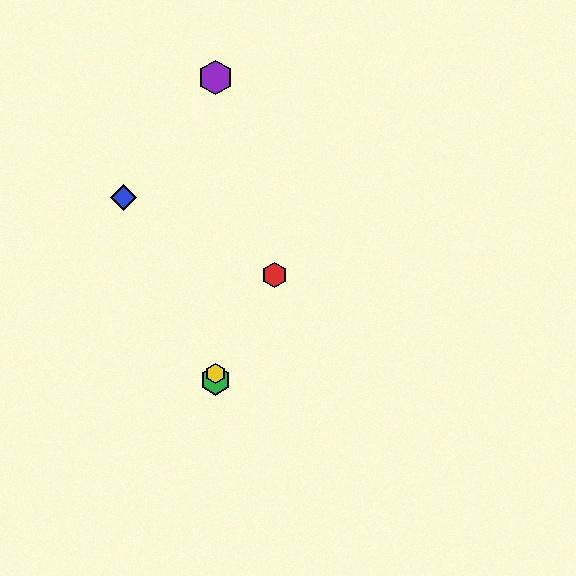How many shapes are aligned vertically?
3 shapes (the green hexagon, the yellow hexagon, the purple hexagon) are aligned vertically.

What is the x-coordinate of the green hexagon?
The green hexagon is at x≈215.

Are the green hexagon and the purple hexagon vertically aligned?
Yes, both are at x≈215.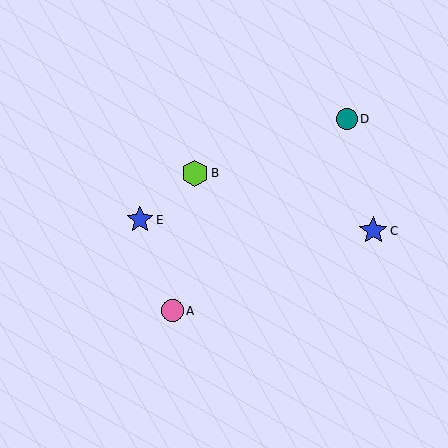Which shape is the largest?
The blue star (labeled C) is the largest.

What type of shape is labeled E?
Shape E is a blue star.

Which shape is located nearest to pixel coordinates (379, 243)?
The blue star (labeled C) at (373, 231) is nearest to that location.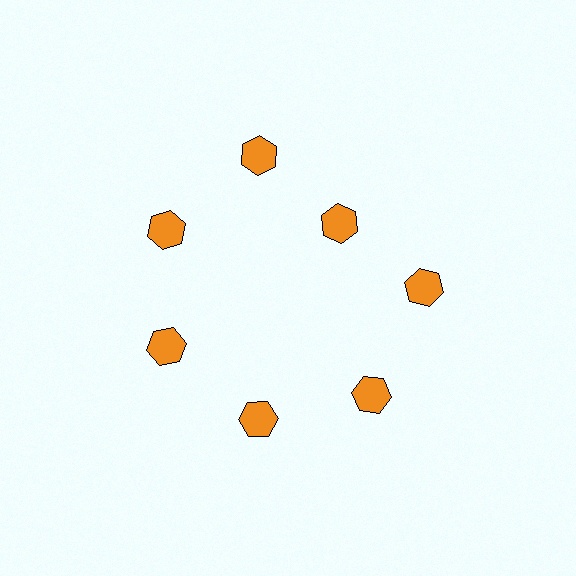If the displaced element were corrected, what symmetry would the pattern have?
It would have 7-fold rotational symmetry — the pattern would map onto itself every 51 degrees.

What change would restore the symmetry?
The symmetry would be restored by moving it outward, back onto the ring so that all 7 hexagons sit at equal angles and equal distance from the center.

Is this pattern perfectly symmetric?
No. The 7 orange hexagons are arranged in a ring, but one element near the 1 o'clock position is pulled inward toward the center, breaking the 7-fold rotational symmetry.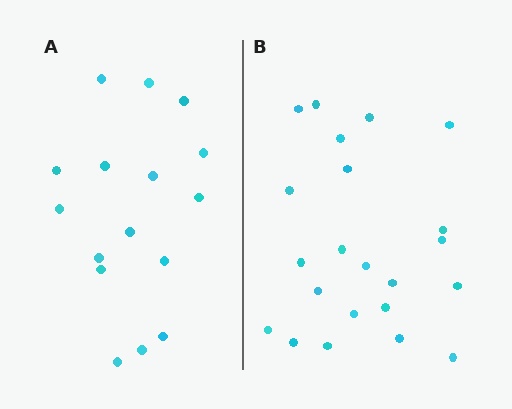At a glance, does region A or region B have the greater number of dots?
Region B (the right region) has more dots.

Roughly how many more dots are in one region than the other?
Region B has about 6 more dots than region A.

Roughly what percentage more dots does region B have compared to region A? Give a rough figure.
About 40% more.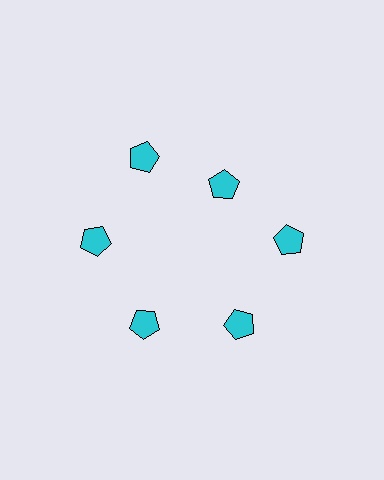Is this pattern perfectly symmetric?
No. The 6 cyan pentagons are arranged in a ring, but one element near the 1 o'clock position is pulled inward toward the center, breaking the 6-fold rotational symmetry.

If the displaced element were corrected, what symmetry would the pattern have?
It would have 6-fold rotational symmetry — the pattern would map onto itself every 60 degrees.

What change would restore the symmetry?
The symmetry would be restored by moving it outward, back onto the ring so that all 6 pentagons sit at equal angles and equal distance from the center.